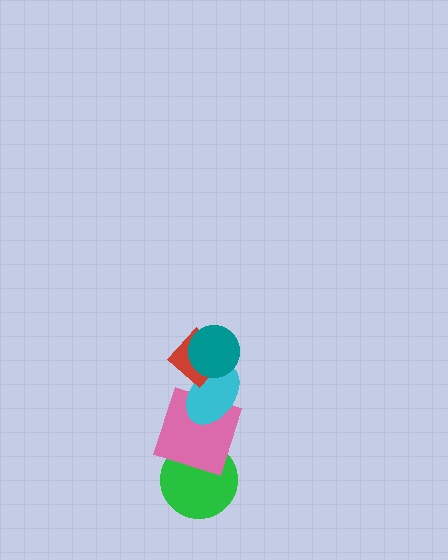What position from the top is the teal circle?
The teal circle is 1st from the top.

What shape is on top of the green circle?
The pink square is on top of the green circle.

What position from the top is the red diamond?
The red diamond is 2nd from the top.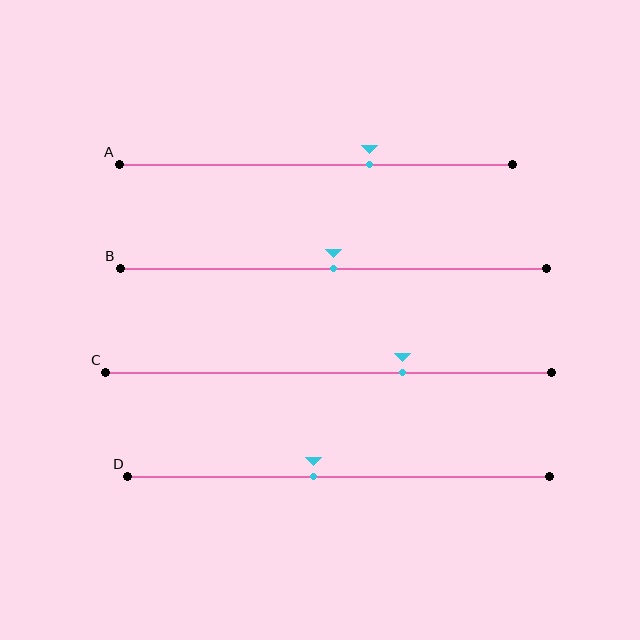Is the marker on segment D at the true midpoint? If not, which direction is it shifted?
No, the marker on segment D is shifted to the left by about 6% of the segment length.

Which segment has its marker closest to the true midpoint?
Segment B has its marker closest to the true midpoint.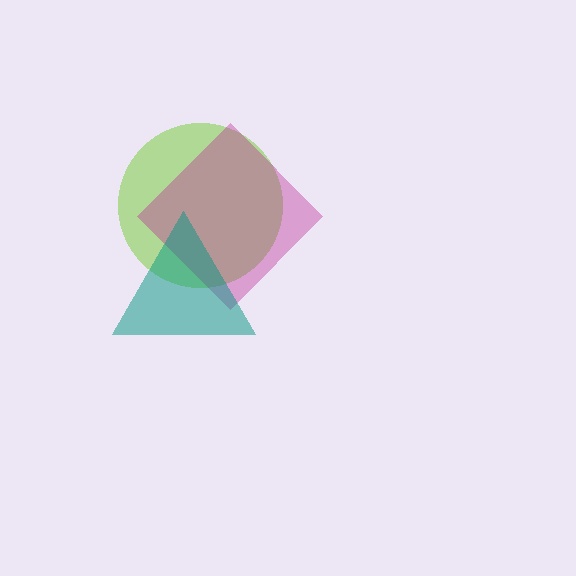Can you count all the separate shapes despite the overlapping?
Yes, there are 3 separate shapes.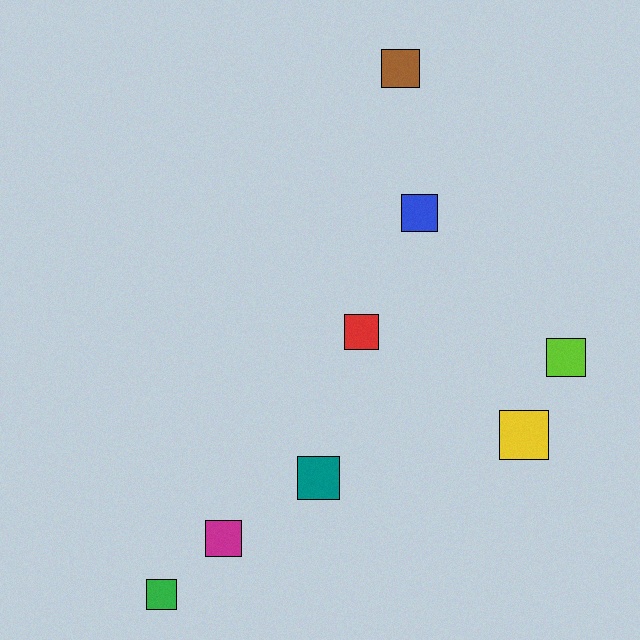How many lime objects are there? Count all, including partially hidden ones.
There is 1 lime object.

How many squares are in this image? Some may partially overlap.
There are 8 squares.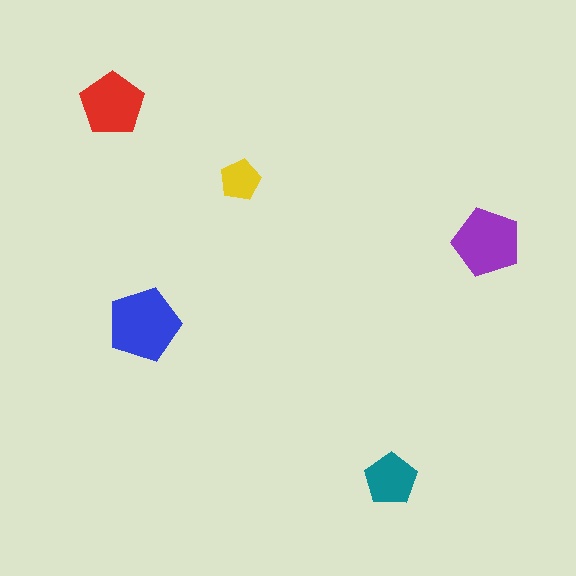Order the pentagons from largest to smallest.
the blue one, the purple one, the red one, the teal one, the yellow one.